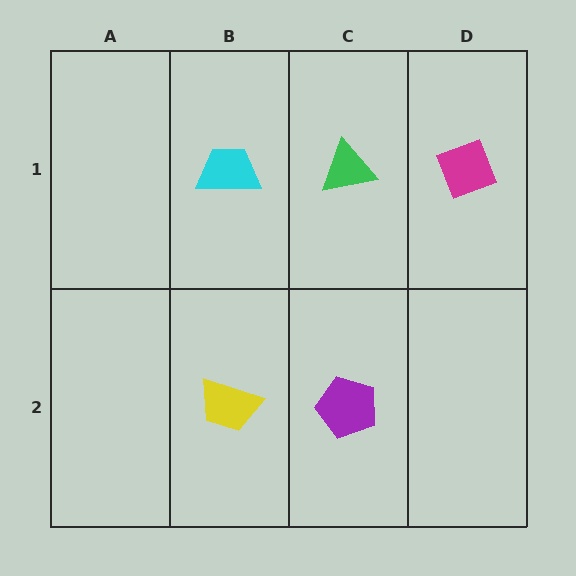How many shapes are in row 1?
3 shapes.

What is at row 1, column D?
A magenta diamond.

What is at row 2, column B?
A yellow trapezoid.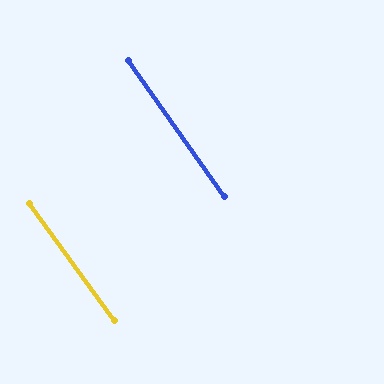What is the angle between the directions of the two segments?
Approximately 1 degree.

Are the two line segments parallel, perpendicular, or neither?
Parallel — their directions differ by only 0.7°.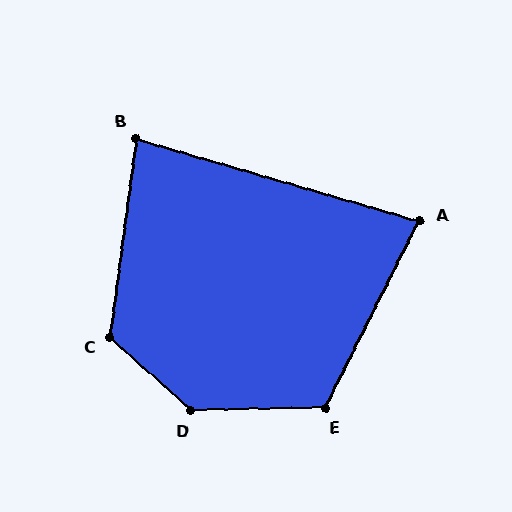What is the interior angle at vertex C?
Approximately 124 degrees (obtuse).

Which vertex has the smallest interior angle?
A, at approximately 80 degrees.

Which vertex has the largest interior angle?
D, at approximately 137 degrees.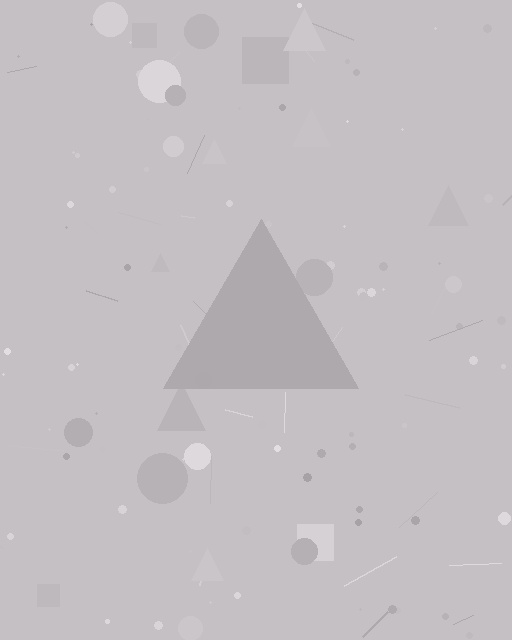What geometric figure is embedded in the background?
A triangle is embedded in the background.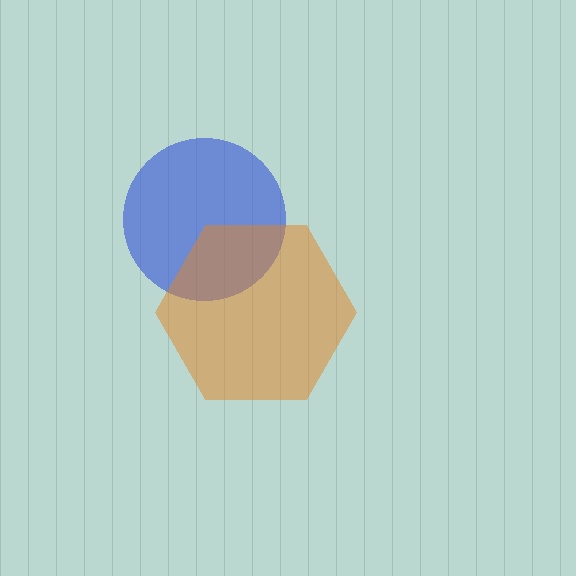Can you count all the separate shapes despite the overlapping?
Yes, there are 2 separate shapes.